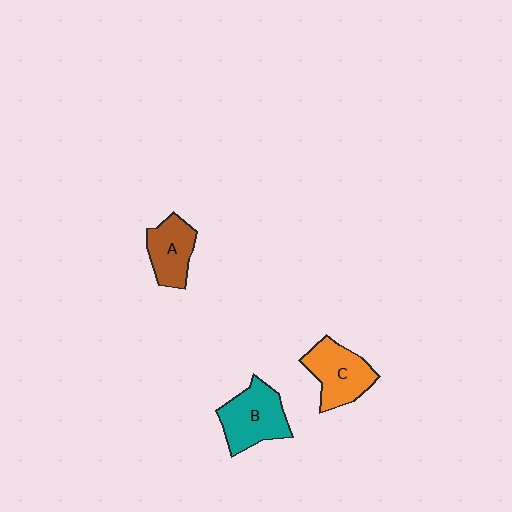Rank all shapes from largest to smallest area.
From largest to smallest: B (teal), C (orange), A (brown).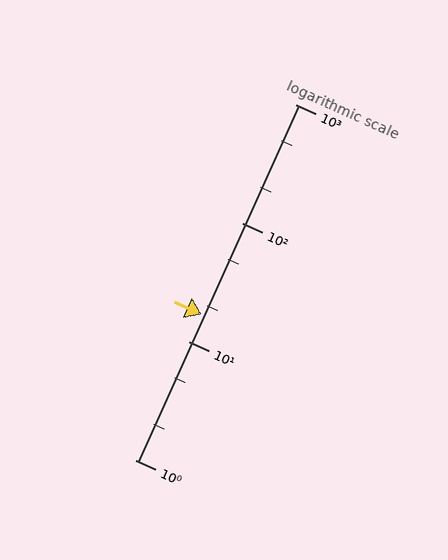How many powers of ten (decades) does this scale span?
The scale spans 3 decades, from 1 to 1000.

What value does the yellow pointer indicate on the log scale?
The pointer indicates approximately 17.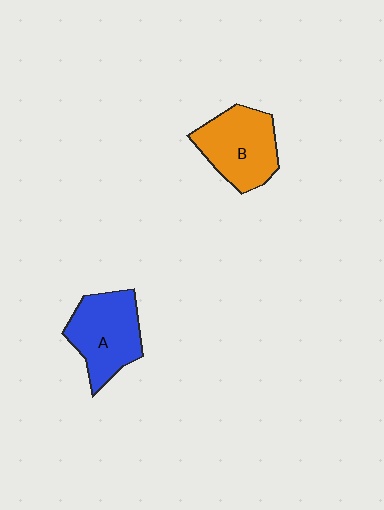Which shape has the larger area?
Shape A (blue).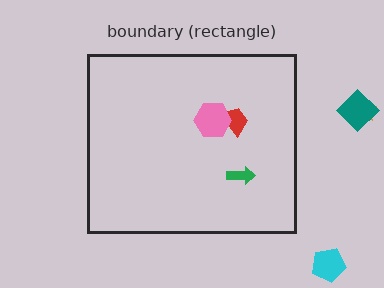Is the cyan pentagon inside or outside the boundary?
Outside.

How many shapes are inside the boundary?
3 inside, 3 outside.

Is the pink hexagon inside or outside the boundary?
Inside.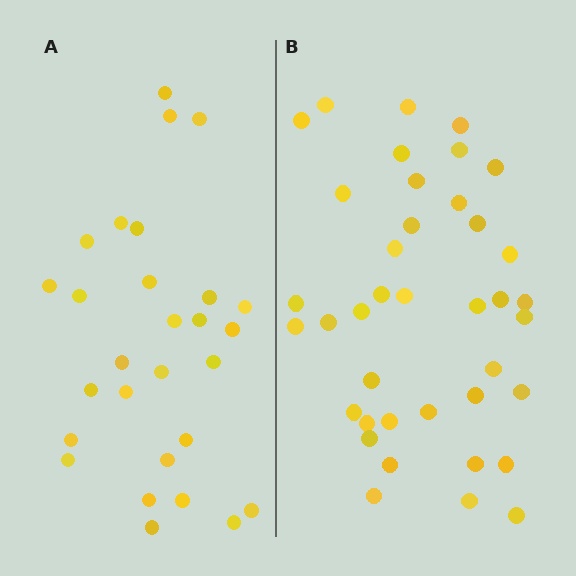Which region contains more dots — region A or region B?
Region B (the right region) has more dots.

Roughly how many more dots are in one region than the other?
Region B has roughly 12 or so more dots than region A.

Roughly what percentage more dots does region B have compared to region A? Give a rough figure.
About 40% more.